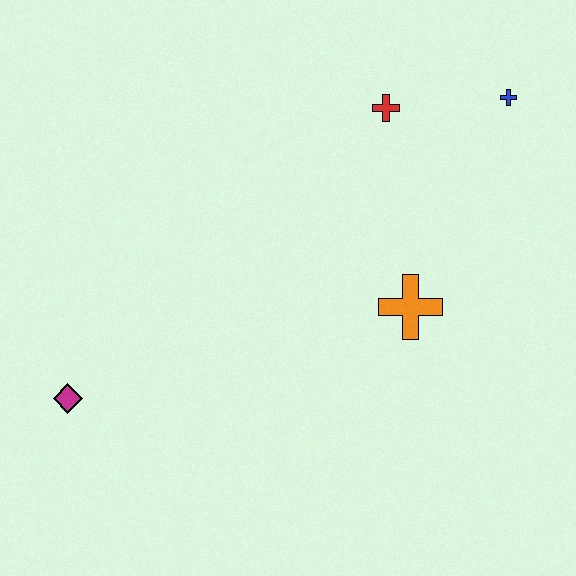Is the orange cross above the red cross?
No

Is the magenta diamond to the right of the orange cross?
No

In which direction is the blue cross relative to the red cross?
The blue cross is to the right of the red cross.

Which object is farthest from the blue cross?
The magenta diamond is farthest from the blue cross.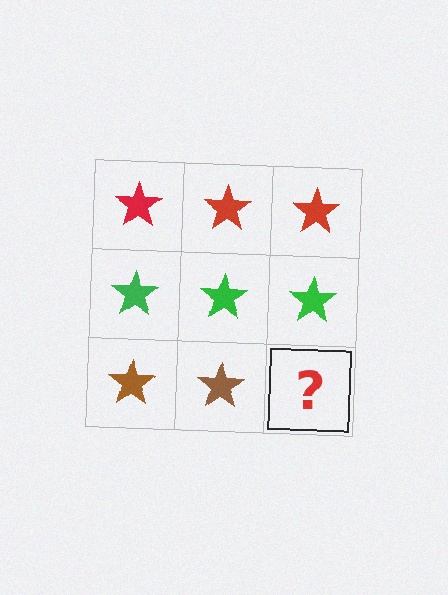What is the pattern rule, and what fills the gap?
The rule is that each row has a consistent color. The gap should be filled with a brown star.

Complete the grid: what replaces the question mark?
The question mark should be replaced with a brown star.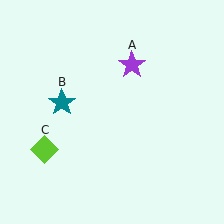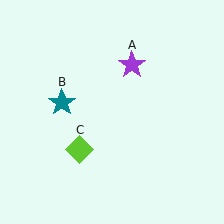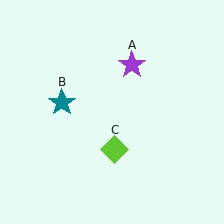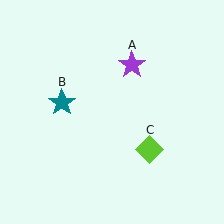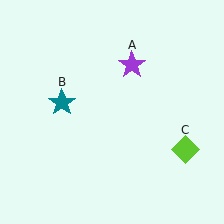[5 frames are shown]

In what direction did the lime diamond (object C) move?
The lime diamond (object C) moved right.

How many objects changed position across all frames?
1 object changed position: lime diamond (object C).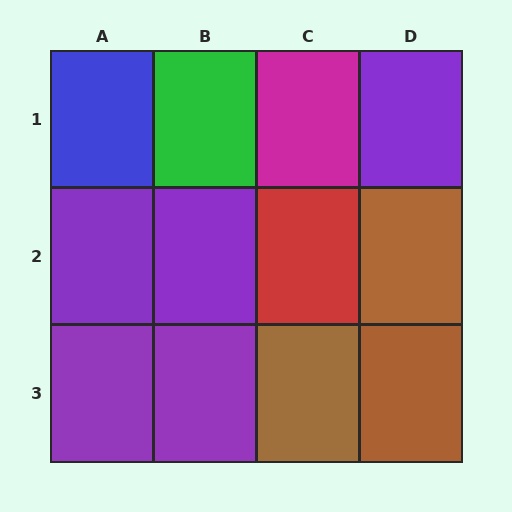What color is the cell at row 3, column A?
Purple.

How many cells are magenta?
1 cell is magenta.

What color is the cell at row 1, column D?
Purple.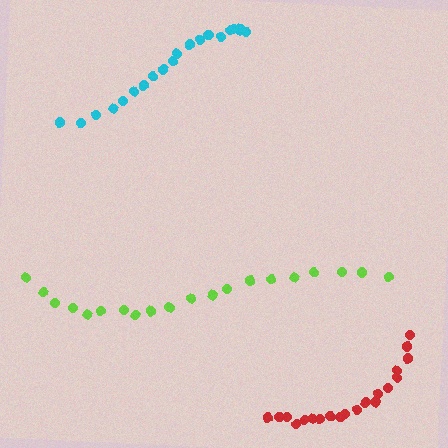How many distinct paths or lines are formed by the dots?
There are 3 distinct paths.